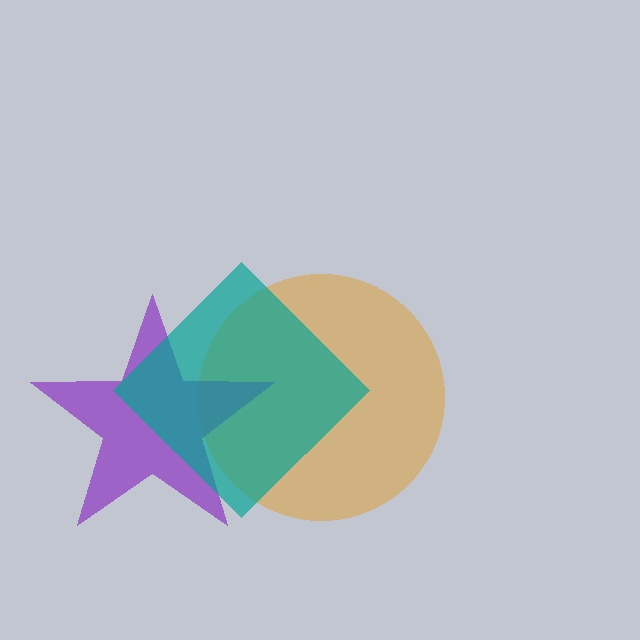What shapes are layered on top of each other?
The layered shapes are: an orange circle, a purple star, a teal diamond.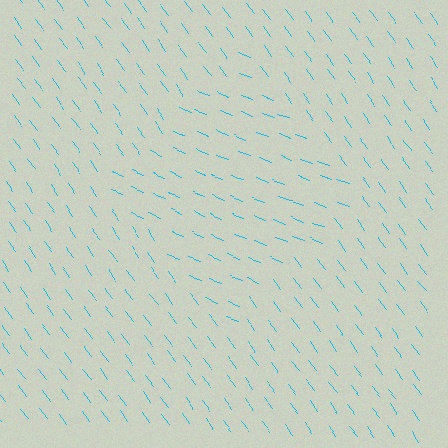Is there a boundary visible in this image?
Yes, there is a texture boundary formed by a change in line orientation.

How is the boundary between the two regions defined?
The boundary is defined purely by a change in line orientation (approximately 32 degrees difference). All lines are the same color and thickness.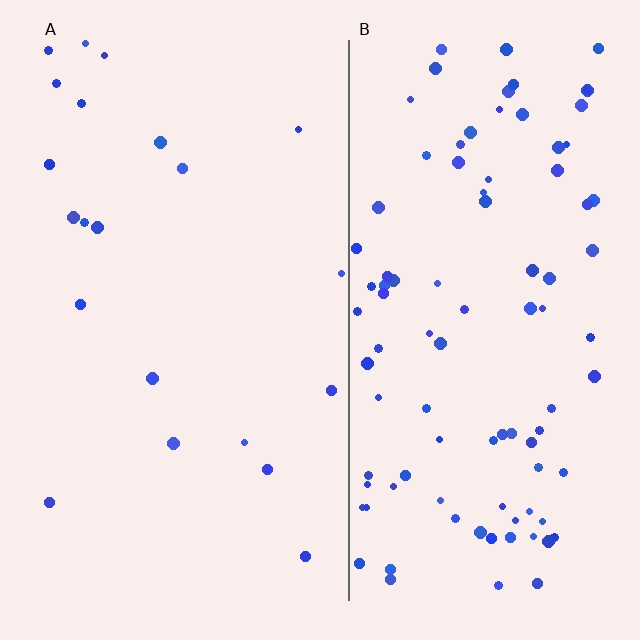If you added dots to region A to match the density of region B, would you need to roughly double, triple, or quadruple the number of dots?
Approximately quadruple.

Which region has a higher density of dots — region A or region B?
B (the right).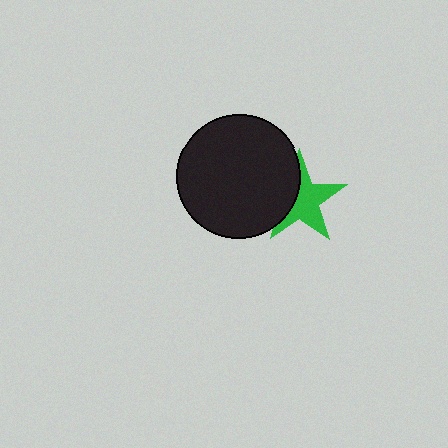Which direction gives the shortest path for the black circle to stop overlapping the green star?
Moving left gives the shortest separation.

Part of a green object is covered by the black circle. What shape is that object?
It is a star.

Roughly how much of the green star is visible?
About half of it is visible (roughly 63%).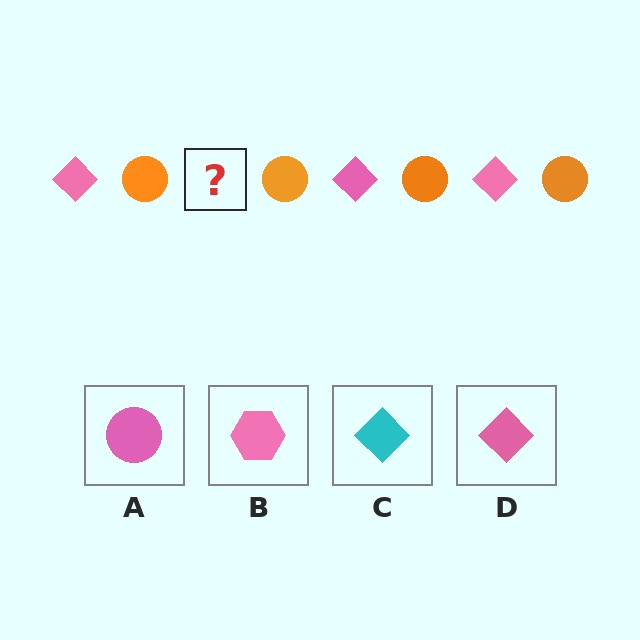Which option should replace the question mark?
Option D.